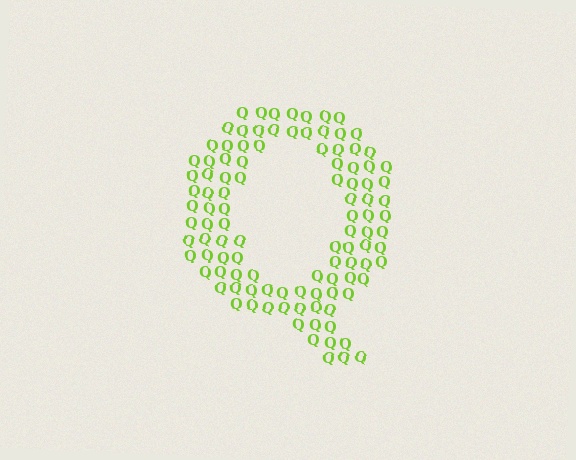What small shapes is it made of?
It is made of small letter Q's.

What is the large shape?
The large shape is the letter Q.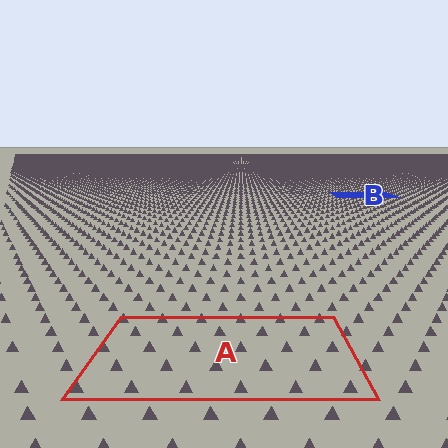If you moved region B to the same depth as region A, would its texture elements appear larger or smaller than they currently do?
They would appear larger. At a closer depth, the same texture elements are projected at a bigger on-screen size.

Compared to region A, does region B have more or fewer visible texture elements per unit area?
Region B has more texture elements per unit area — they are packed more densely because it is farther away.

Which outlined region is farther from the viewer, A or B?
Region B is farther from the viewer — the texture elements inside it appear smaller and more densely packed.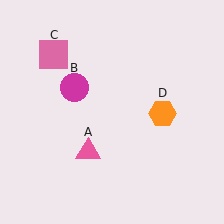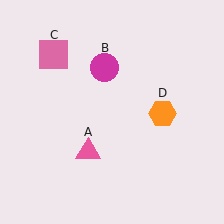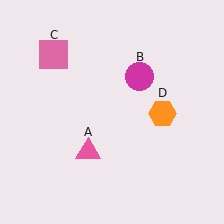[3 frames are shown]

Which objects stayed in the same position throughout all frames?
Pink triangle (object A) and pink square (object C) and orange hexagon (object D) remained stationary.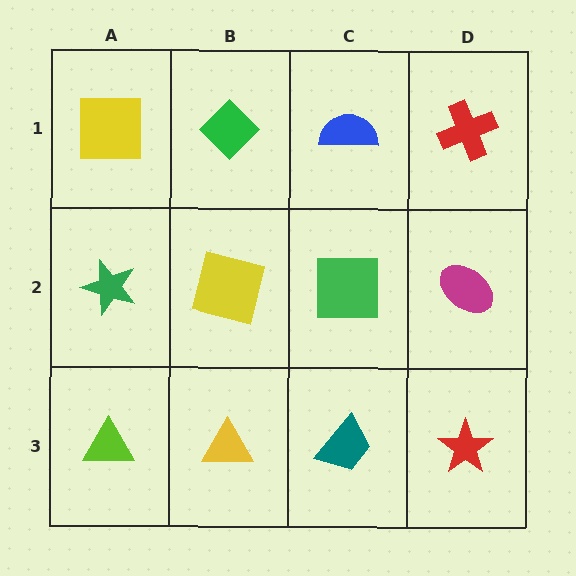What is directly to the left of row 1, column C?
A green diamond.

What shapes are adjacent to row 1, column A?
A green star (row 2, column A), a green diamond (row 1, column B).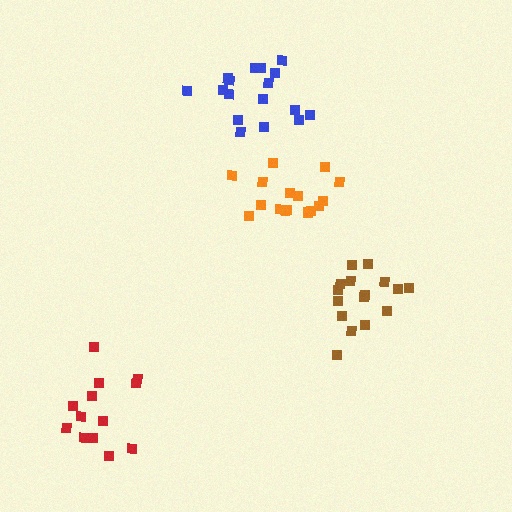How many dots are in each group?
Group 1: 16 dots, Group 2: 13 dots, Group 3: 16 dots, Group 4: 17 dots (62 total).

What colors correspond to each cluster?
The clusters are colored: brown, red, orange, blue.